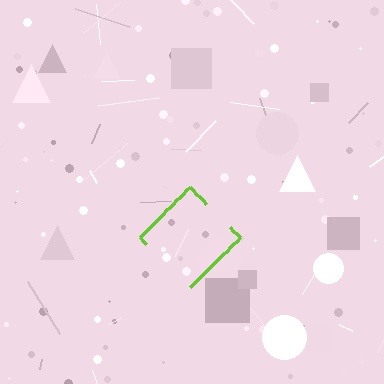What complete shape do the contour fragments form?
The contour fragments form a diamond.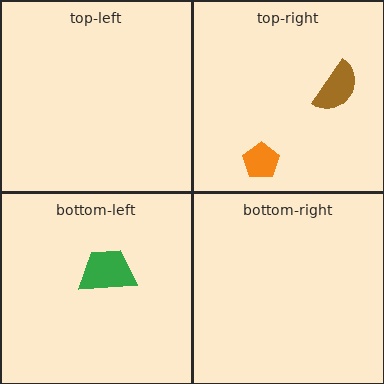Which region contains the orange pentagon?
The top-right region.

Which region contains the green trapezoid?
The bottom-left region.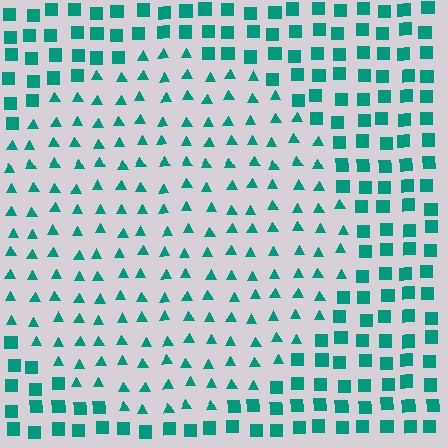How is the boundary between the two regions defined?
The boundary is defined by a change in element shape: triangles inside vs. squares outside. All elements share the same color and spacing.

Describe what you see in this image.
The image is filled with small teal elements arranged in a uniform grid. A circle-shaped region contains triangles, while the surrounding area contains squares. The boundary is defined purely by the change in element shape.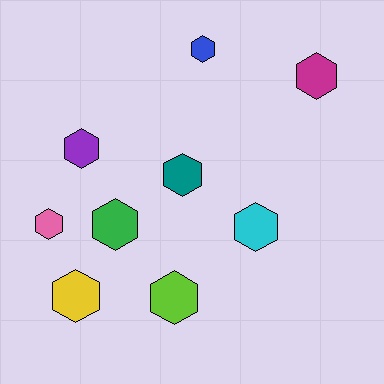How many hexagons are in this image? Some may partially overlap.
There are 9 hexagons.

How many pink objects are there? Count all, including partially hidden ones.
There is 1 pink object.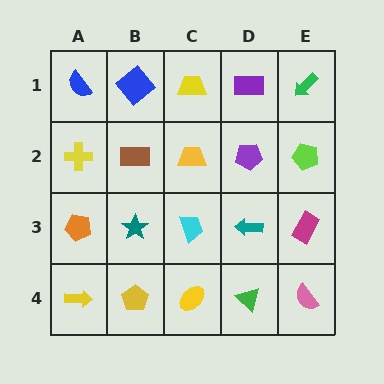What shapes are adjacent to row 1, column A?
A yellow cross (row 2, column A), a blue diamond (row 1, column B).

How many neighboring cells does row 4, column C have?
3.